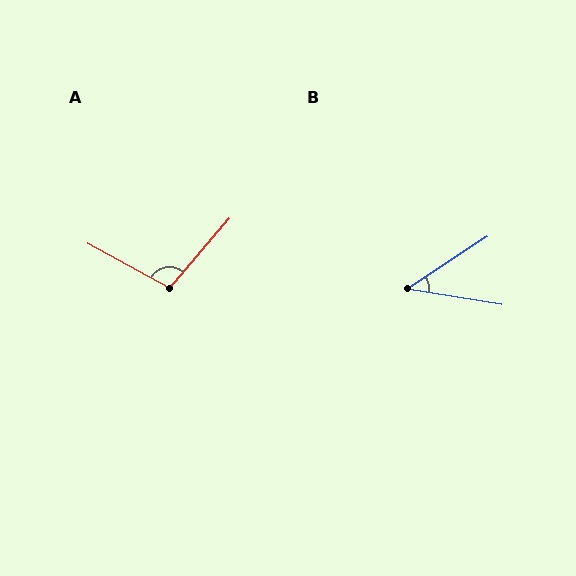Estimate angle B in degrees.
Approximately 42 degrees.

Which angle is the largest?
A, at approximately 102 degrees.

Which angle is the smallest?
B, at approximately 42 degrees.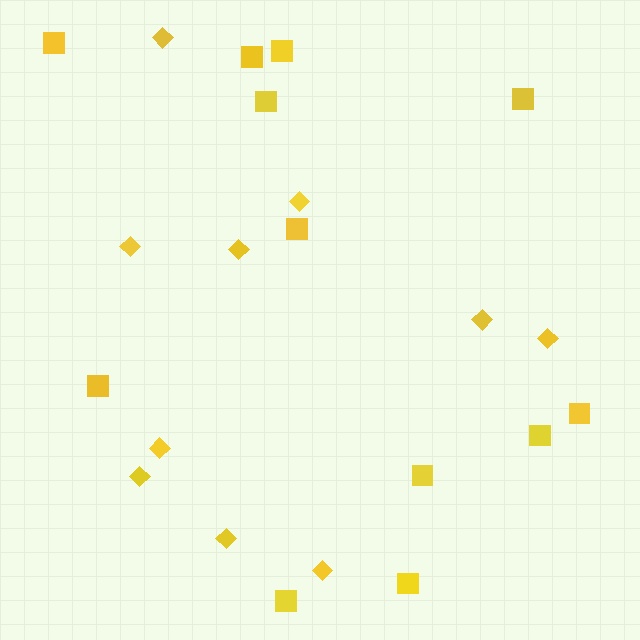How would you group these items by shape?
There are 2 groups: one group of squares (12) and one group of diamonds (10).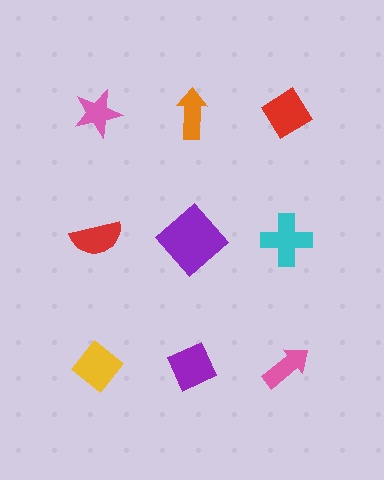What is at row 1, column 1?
A pink star.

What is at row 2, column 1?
A red semicircle.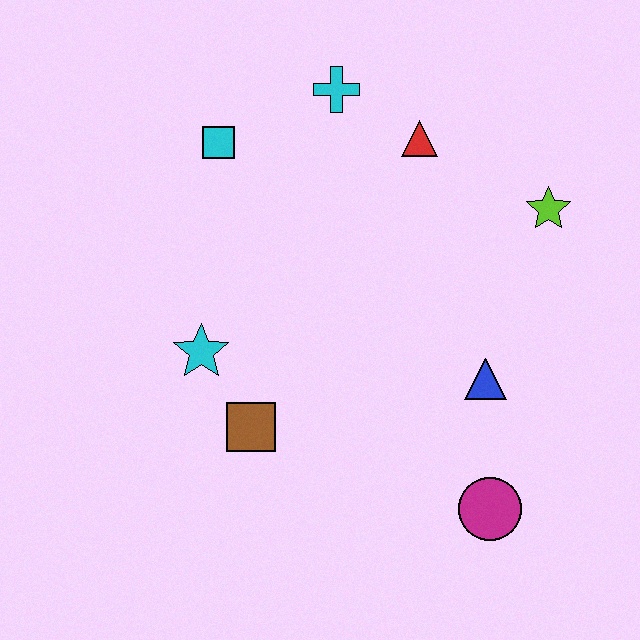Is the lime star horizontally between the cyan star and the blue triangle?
No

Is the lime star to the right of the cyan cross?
Yes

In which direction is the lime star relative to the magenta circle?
The lime star is above the magenta circle.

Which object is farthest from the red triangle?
The magenta circle is farthest from the red triangle.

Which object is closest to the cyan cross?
The red triangle is closest to the cyan cross.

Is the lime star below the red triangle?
Yes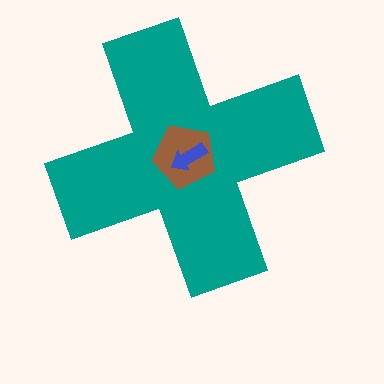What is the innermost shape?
The blue arrow.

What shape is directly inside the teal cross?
The brown pentagon.